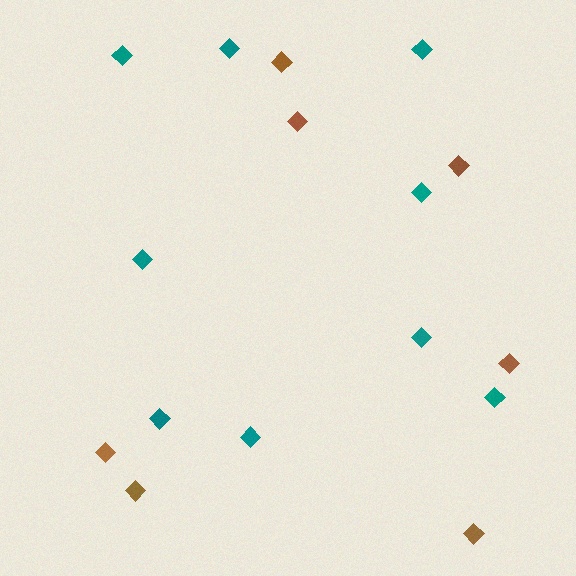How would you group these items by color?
There are 2 groups: one group of brown diamonds (7) and one group of teal diamonds (9).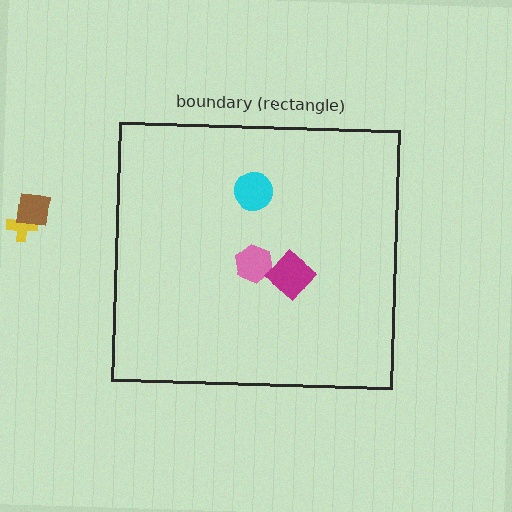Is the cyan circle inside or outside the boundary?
Inside.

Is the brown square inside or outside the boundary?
Outside.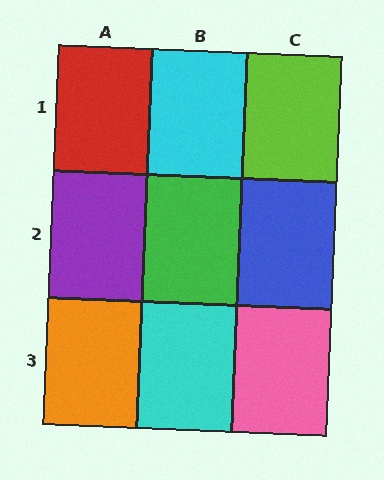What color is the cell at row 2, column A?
Purple.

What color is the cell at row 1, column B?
Cyan.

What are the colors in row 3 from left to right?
Orange, cyan, pink.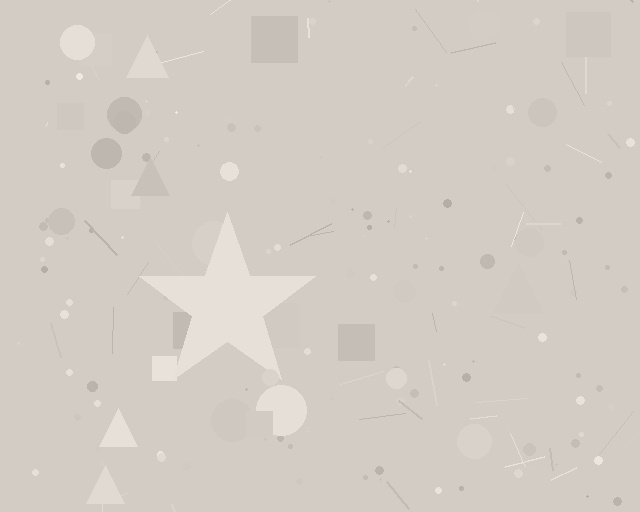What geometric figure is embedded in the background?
A star is embedded in the background.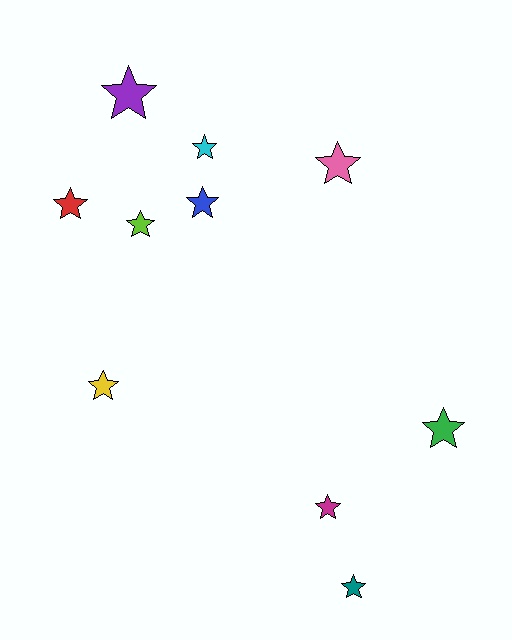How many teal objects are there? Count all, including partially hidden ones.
There is 1 teal object.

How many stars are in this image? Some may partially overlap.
There are 10 stars.